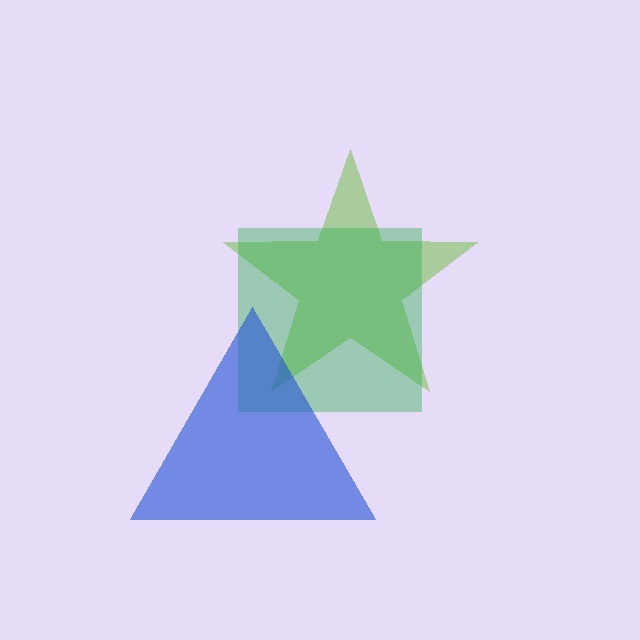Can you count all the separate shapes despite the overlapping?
Yes, there are 3 separate shapes.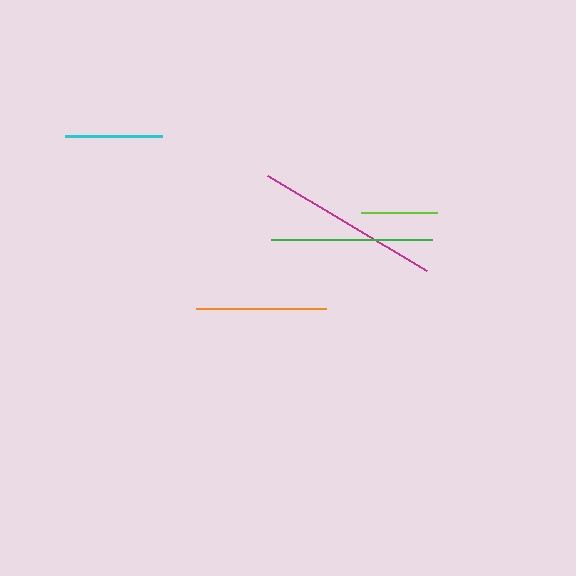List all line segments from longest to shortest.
From longest to shortest: magenta, green, orange, cyan, lime.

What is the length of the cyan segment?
The cyan segment is approximately 97 pixels long.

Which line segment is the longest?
The magenta line is the longest at approximately 184 pixels.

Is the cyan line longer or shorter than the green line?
The green line is longer than the cyan line.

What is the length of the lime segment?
The lime segment is approximately 76 pixels long.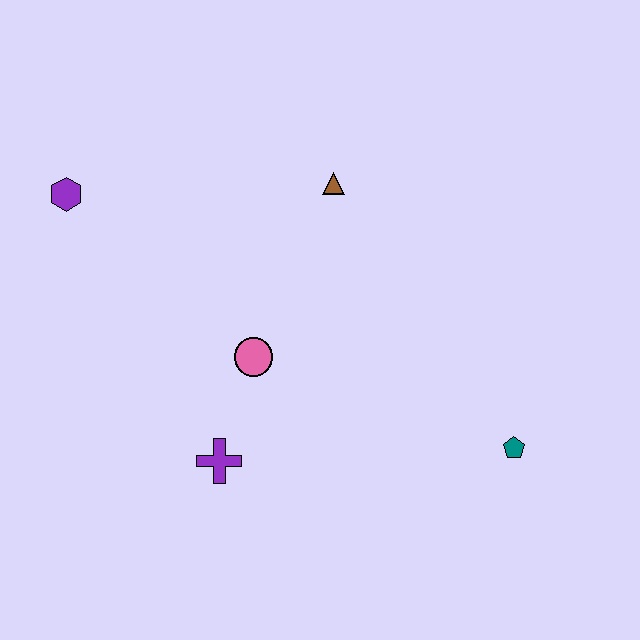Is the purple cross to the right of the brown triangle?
No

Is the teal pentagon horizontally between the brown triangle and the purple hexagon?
No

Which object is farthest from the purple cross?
The purple hexagon is farthest from the purple cross.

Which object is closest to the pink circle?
The purple cross is closest to the pink circle.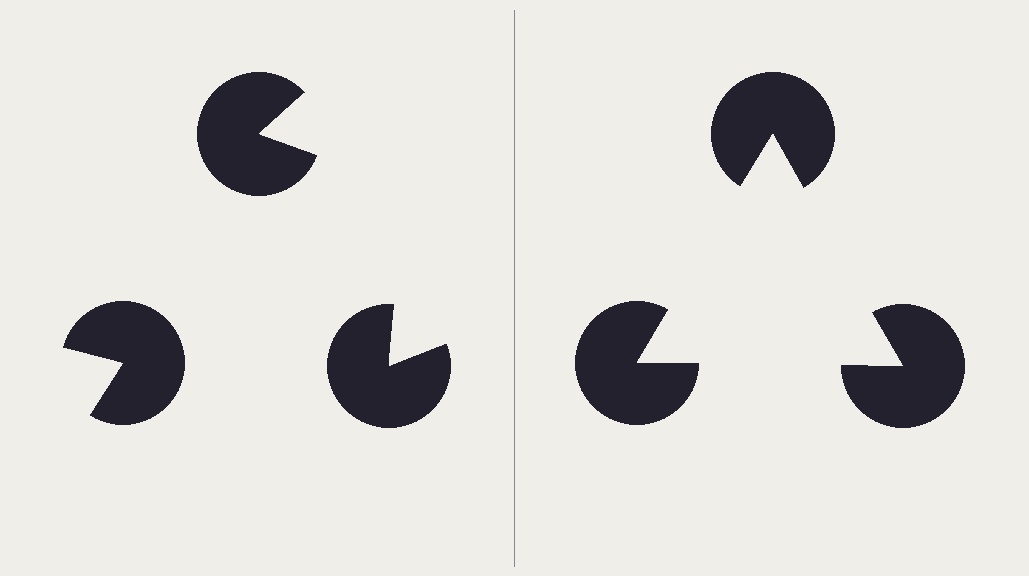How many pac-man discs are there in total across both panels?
6 — 3 on each side.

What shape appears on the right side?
An illusory triangle.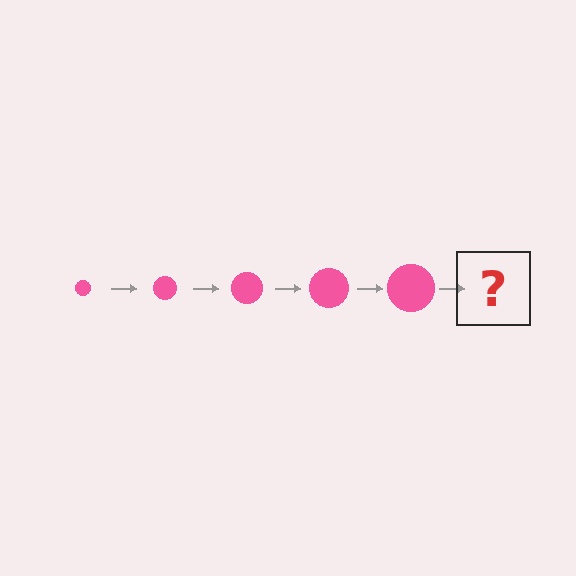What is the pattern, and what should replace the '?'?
The pattern is that the circle gets progressively larger each step. The '?' should be a pink circle, larger than the previous one.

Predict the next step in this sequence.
The next step is a pink circle, larger than the previous one.